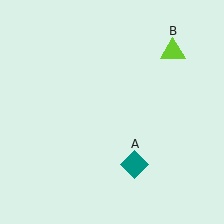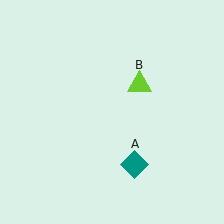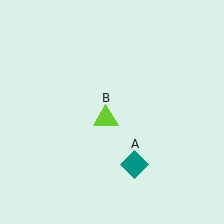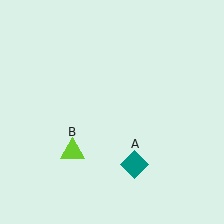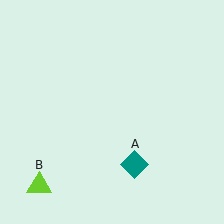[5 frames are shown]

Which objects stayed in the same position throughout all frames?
Teal diamond (object A) remained stationary.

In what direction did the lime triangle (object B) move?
The lime triangle (object B) moved down and to the left.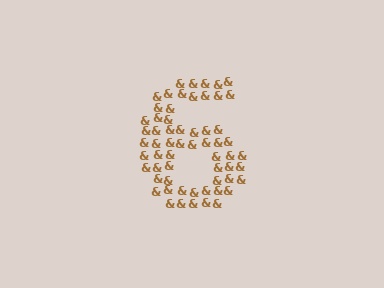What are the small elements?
The small elements are ampersands.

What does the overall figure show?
The overall figure shows the digit 6.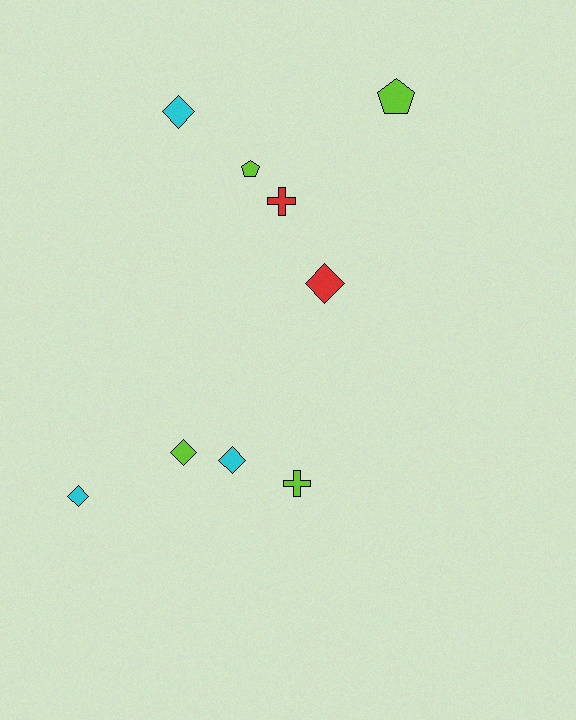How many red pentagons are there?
There are no red pentagons.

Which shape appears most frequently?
Diamond, with 5 objects.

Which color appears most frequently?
Lime, with 4 objects.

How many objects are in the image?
There are 9 objects.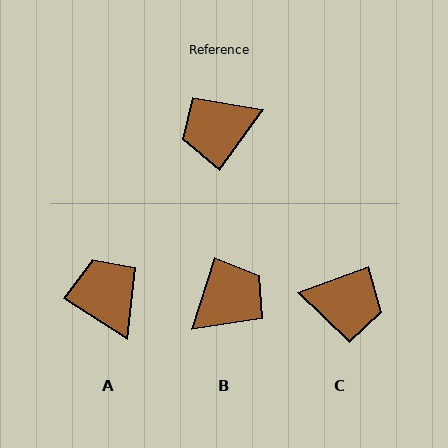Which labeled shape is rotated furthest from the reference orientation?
B, about 162 degrees away.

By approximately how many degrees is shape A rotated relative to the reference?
Approximately 87 degrees clockwise.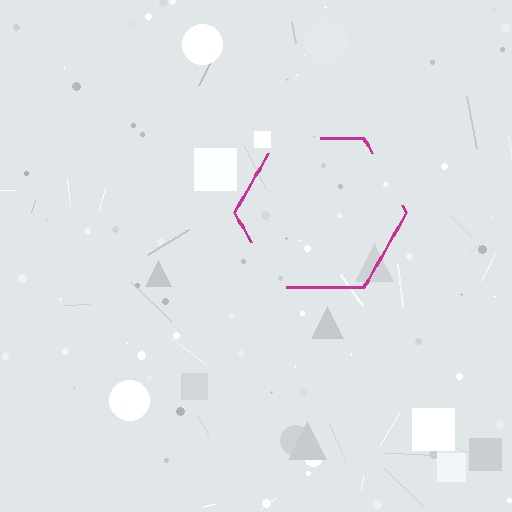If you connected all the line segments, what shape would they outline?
They would outline a hexagon.